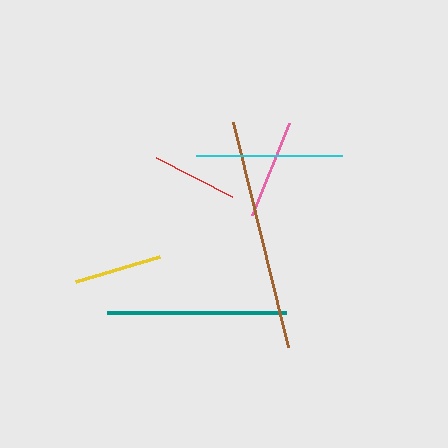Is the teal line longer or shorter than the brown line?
The brown line is longer than the teal line.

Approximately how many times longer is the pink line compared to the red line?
The pink line is approximately 1.2 times the length of the red line.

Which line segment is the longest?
The brown line is the longest at approximately 232 pixels.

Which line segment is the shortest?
The red line is the shortest at approximately 84 pixels.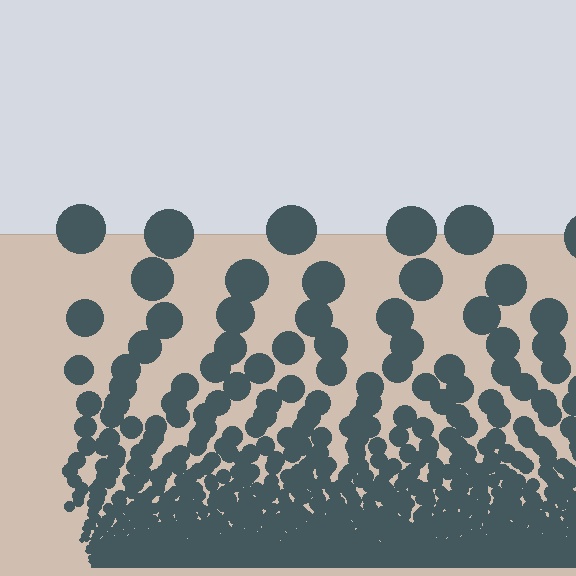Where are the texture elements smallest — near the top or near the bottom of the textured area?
Near the bottom.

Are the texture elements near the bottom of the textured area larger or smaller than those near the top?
Smaller. The gradient is inverted — elements near the bottom are smaller and denser.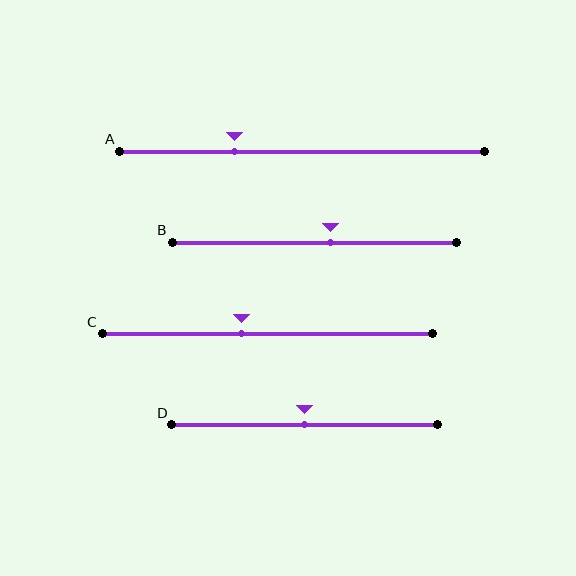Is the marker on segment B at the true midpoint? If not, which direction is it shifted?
No, the marker on segment B is shifted to the right by about 6% of the segment length.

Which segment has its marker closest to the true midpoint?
Segment D has its marker closest to the true midpoint.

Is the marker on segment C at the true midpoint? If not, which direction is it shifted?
No, the marker on segment C is shifted to the left by about 8% of the segment length.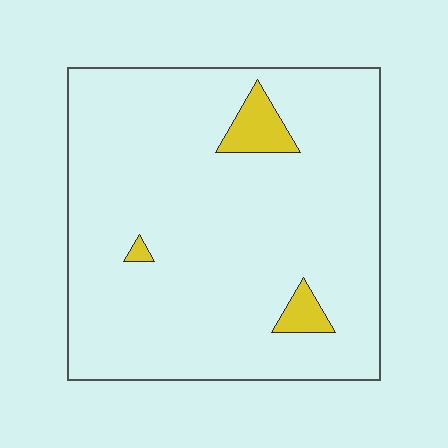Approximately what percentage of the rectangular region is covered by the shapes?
Approximately 5%.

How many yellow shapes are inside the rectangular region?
3.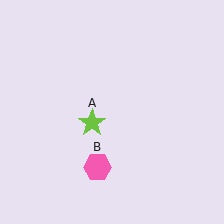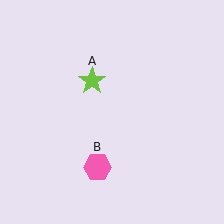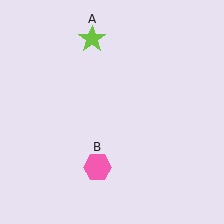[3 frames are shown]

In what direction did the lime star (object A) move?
The lime star (object A) moved up.